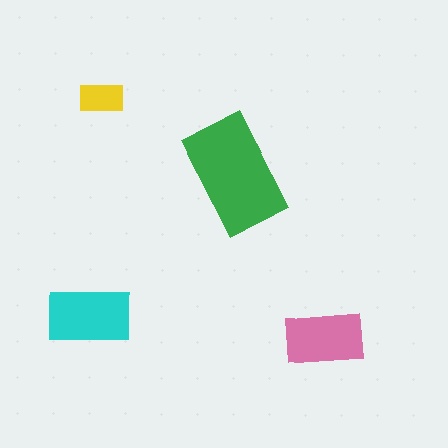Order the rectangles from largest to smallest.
the green one, the cyan one, the pink one, the yellow one.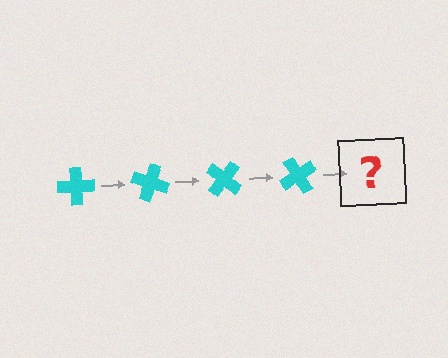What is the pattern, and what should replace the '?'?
The pattern is that the cross rotates 20 degrees each step. The '?' should be a cyan cross rotated 80 degrees.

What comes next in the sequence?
The next element should be a cyan cross rotated 80 degrees.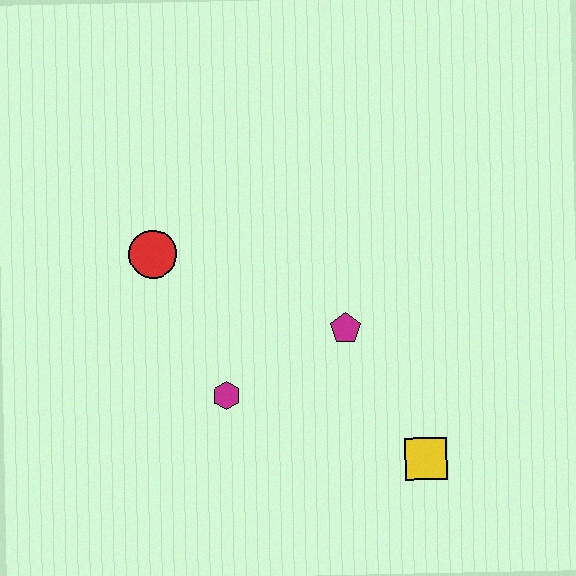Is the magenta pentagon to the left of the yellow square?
Yes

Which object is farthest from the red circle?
The yellow square is farthest from the red circle.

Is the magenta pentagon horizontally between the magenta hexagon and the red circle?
No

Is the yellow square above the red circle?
No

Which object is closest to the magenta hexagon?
The magenta pentagon is closest to the magenta hexagon.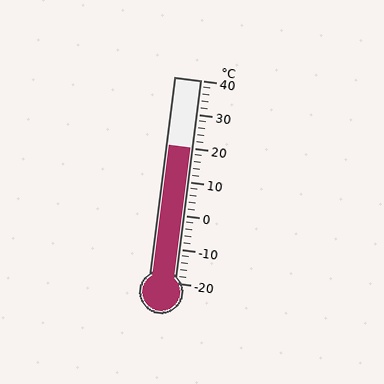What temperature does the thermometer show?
The thermometer shows approximately 20°C.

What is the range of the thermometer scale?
The thermometer scale ranges from -20°C to 40°C.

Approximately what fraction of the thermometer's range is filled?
The thermometer is filled to approximately 65% of its range.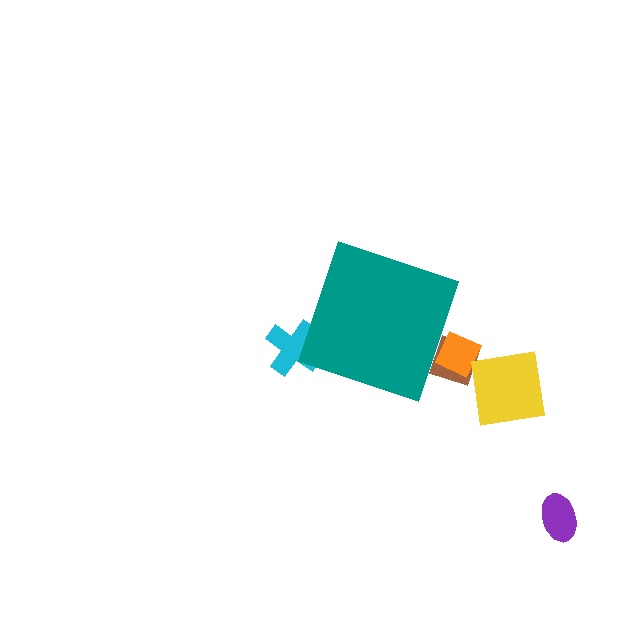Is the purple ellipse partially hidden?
No, the purple ellipse is fully visible.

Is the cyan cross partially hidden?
Yes, the cyan cross is partially hidden behind the teal diamond.